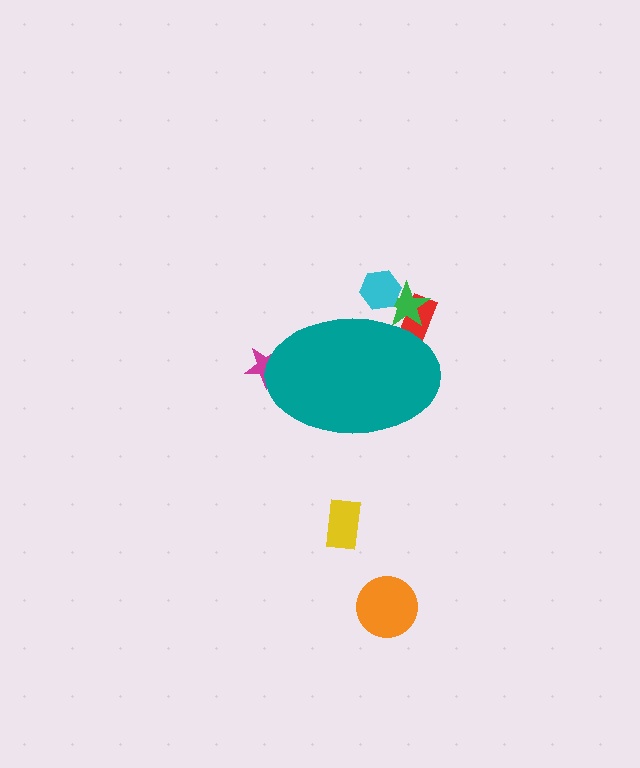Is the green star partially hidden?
Yes, the green star is partially hidden behind the teal ellipse.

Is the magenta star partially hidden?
Yes, the magenta star is partially hidden behind the teal ellipse.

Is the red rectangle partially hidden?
Yes, the red rectangle is partially hidden behind the teal ellipse.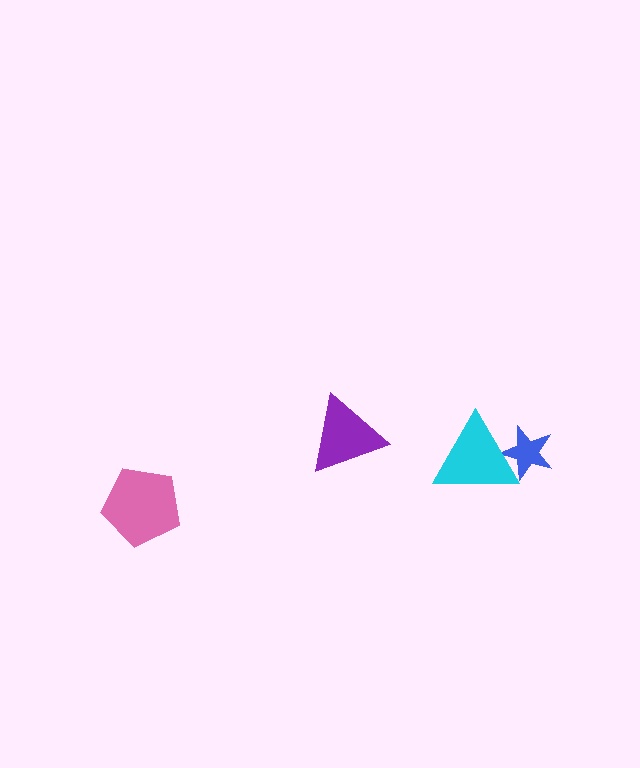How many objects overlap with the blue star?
1 object overlaps with the blue star.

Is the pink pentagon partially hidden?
No, no other shape covers it.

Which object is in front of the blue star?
The cyan triangle is in front of the blue star.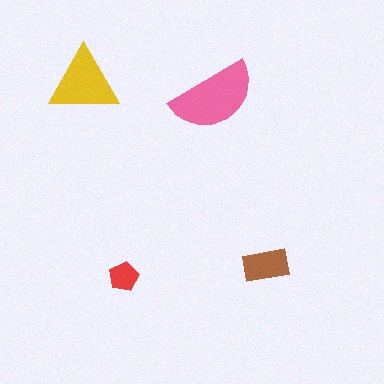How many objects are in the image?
There are 4 objects in the image.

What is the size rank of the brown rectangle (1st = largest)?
3rd.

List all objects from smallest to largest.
The red pentagon, the brown rectangle, the yellow triangle, the pink semicircle.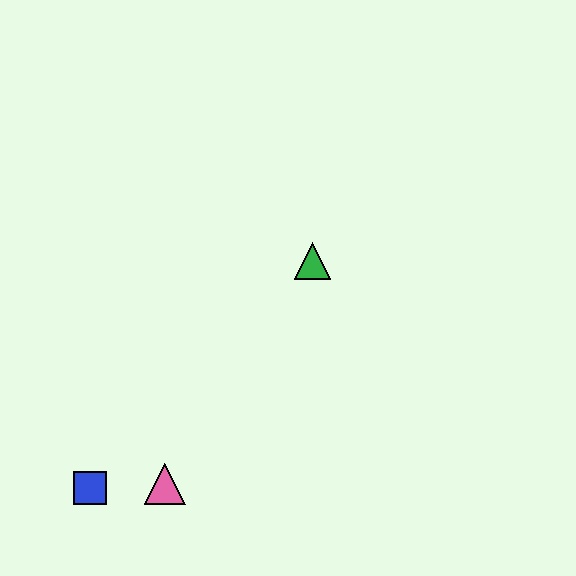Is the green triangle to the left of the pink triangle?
No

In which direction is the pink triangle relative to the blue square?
The pink triangle is to the right of the blue square.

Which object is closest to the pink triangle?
The blue square is closest to the pink triangle.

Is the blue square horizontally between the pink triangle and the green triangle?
No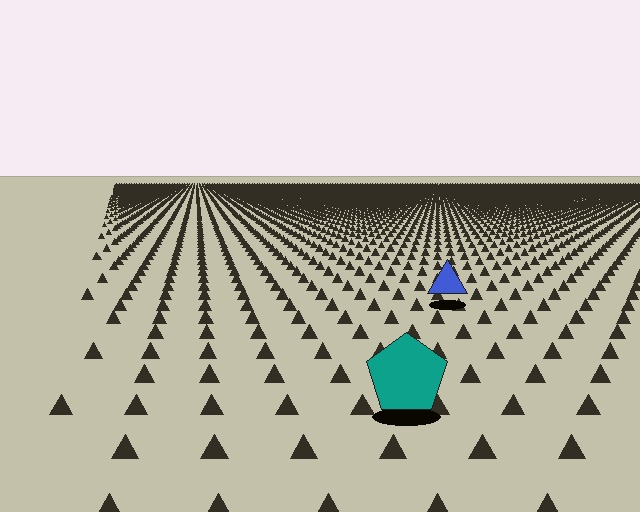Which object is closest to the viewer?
The teal pentagon is closest. The texture marks near it are larger and more spread out.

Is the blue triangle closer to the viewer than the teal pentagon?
No. The teal pentagon is closer — you can tell from the texture gradient: the ground texture is coarser near it.